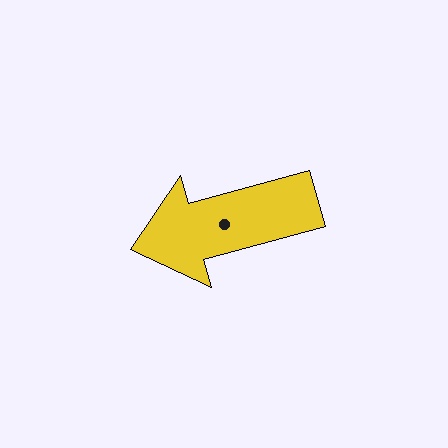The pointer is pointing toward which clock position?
Roughly 8 o'clock.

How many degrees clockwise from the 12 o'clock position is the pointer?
Approximately 255 degrees.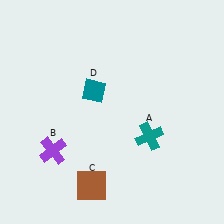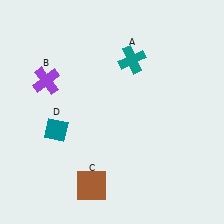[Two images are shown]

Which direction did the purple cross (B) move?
The purple cross (B) moved up.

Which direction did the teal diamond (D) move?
The teal diamond (D) moved down.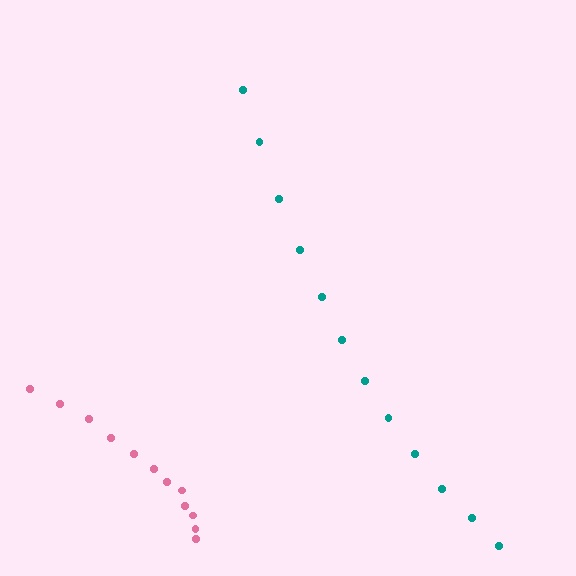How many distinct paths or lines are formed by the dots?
There are 2 distinct paths.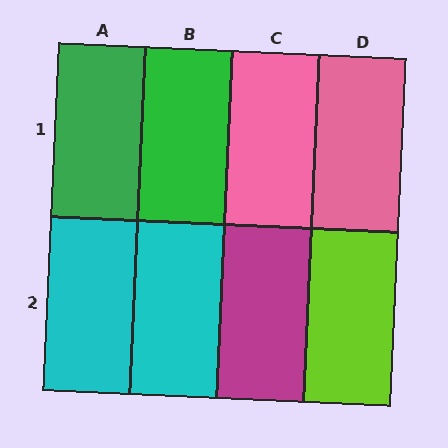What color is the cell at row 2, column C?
Magenta.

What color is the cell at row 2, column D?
Lime.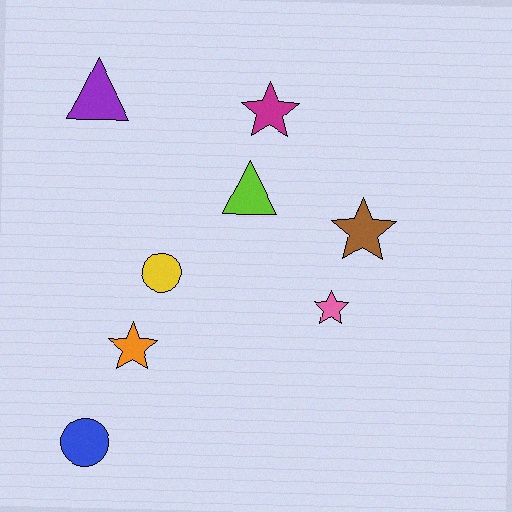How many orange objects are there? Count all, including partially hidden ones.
There is 1 orange object.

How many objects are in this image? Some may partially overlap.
There are 8 objects.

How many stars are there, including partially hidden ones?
There are 4 stars.